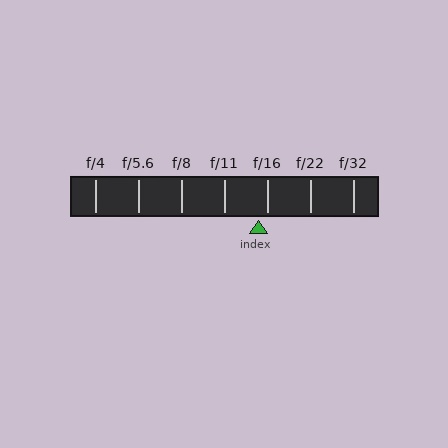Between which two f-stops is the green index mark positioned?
The index mark is between f/11 and f/16.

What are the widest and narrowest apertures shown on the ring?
The widest aperture shown is f/4 and the narrowest is f/32.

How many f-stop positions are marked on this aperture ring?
There are 7 f-stop positions marked.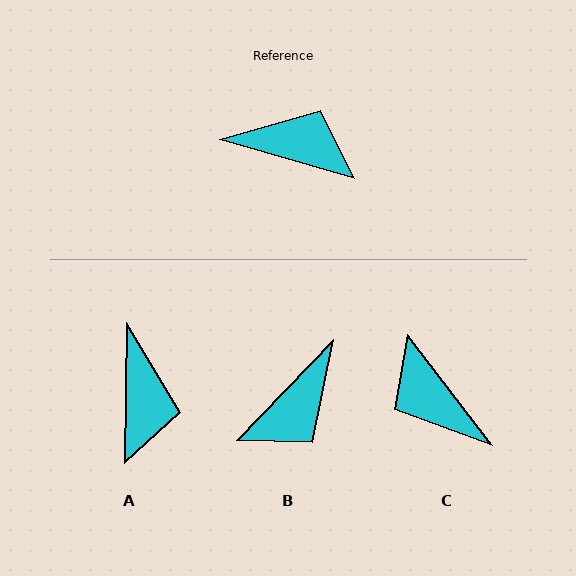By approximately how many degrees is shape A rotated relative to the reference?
Approximately 74 degrees clockwise.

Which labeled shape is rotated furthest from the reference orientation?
C, about 144 degrees away.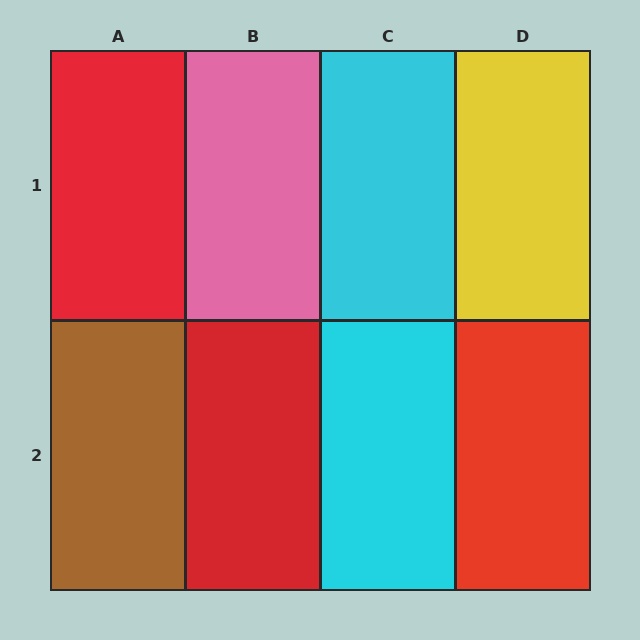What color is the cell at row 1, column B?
Pink.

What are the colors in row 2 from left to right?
Brown, red, cyan, red.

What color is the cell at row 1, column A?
Red.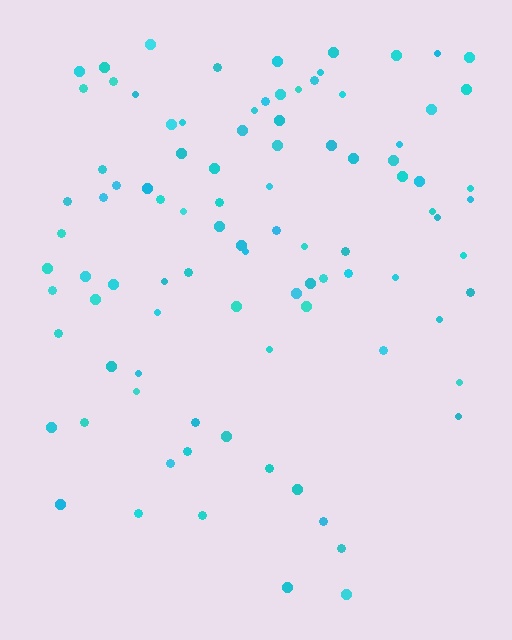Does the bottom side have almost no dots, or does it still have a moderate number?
Still a moderate number, just noticeably fewer than the top.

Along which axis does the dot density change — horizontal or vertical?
Vertical.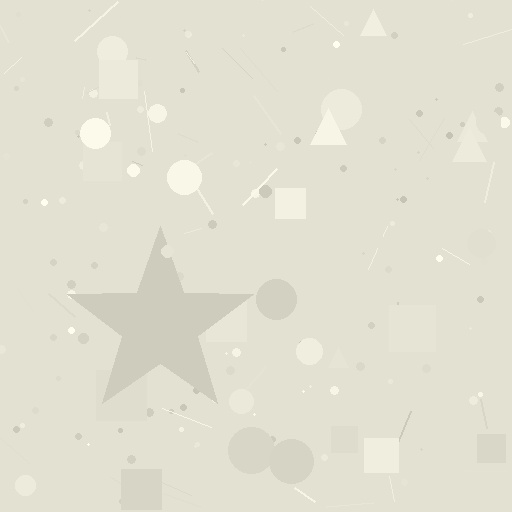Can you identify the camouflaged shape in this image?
The camouflaged shape is a star.